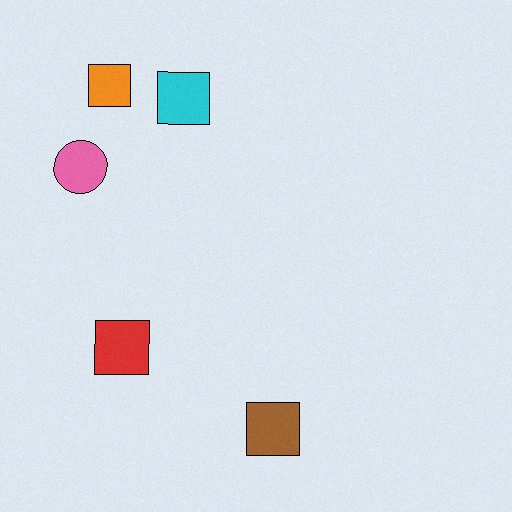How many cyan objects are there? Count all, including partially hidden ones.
There is 1 cyan object.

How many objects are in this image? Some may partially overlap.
There are 5 objects.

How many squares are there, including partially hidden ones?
There are 4 squares.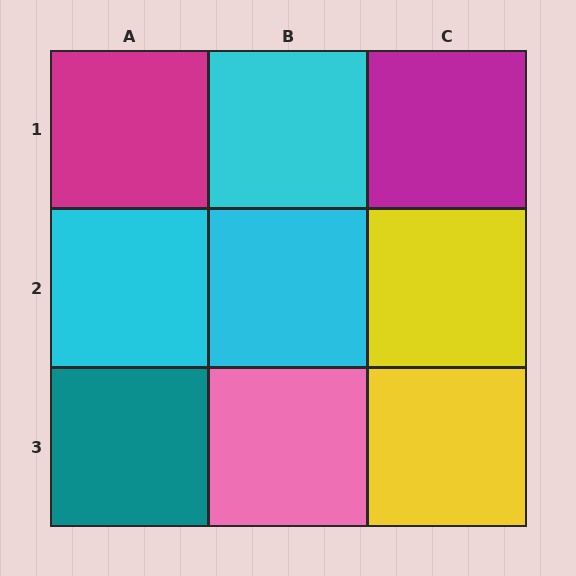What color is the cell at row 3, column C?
Yellow.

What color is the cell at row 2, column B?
Cyan.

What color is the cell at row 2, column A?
Cyan.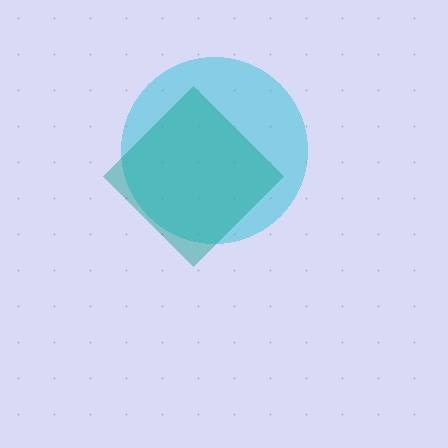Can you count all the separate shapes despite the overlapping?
Yes, there are 2 separate shapes.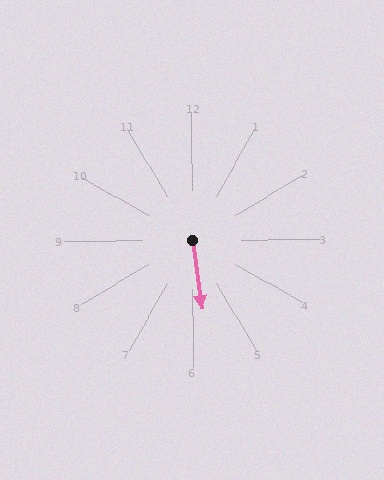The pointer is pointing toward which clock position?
Roughly 6 o'clock.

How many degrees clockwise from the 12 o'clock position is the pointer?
Approximately 172 degrees.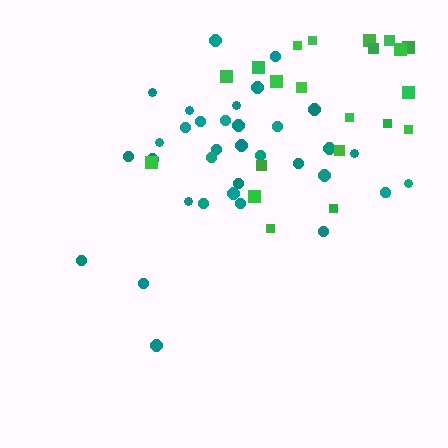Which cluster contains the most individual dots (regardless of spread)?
Teal (35).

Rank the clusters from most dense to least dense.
teal, green.